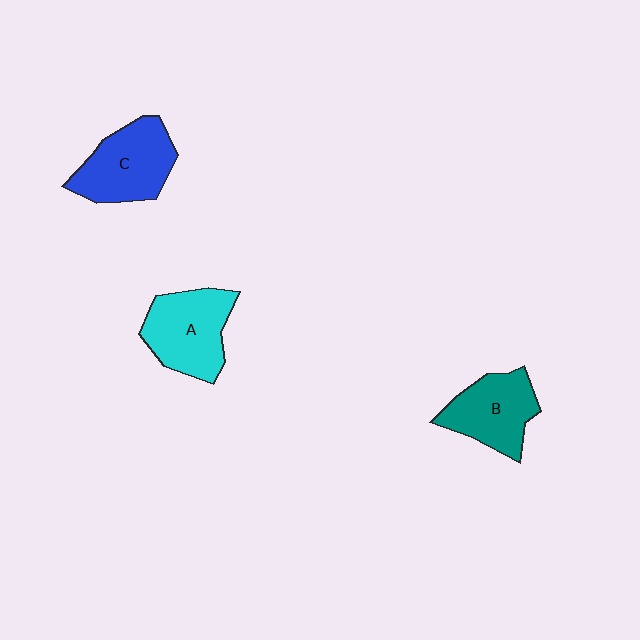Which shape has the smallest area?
Shape B (teal).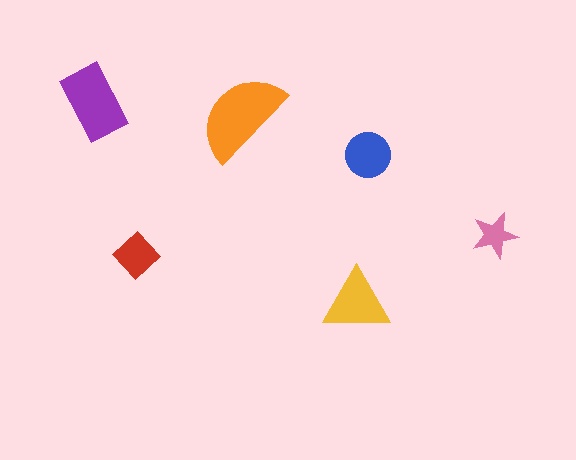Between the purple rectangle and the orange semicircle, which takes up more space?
The orange semicircle.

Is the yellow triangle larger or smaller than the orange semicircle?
Smaller.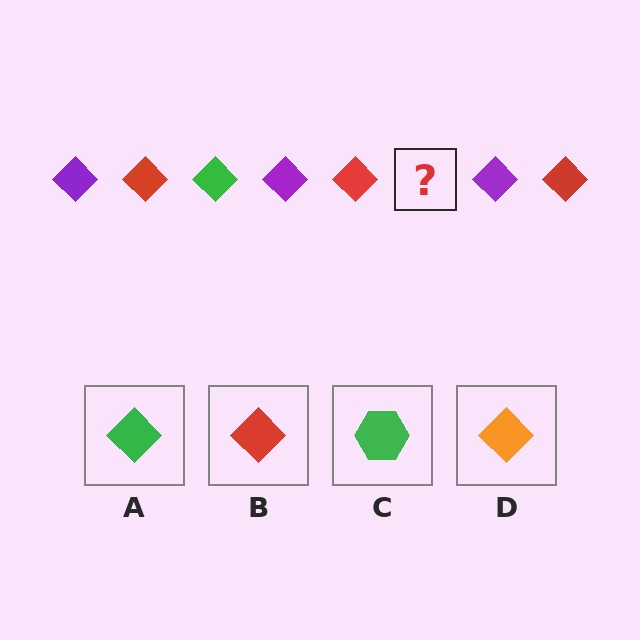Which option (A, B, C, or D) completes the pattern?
A.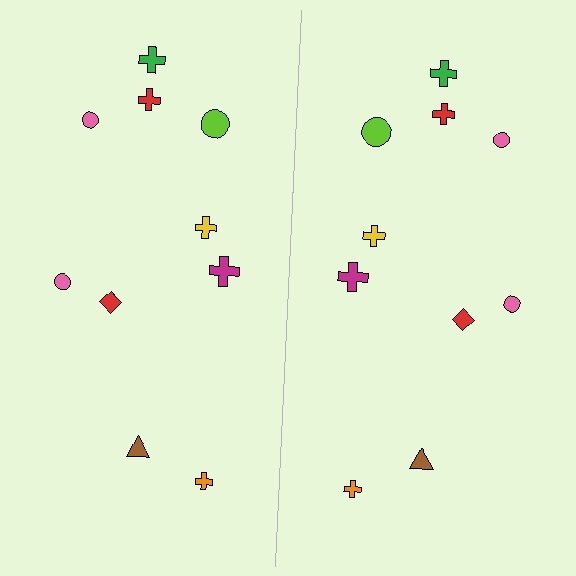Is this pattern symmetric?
Yes, this pattern has bilateral (reflection) symmetry.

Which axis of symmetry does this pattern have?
The pattern has a vertical axis of symmetry running through the center of the image.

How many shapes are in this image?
There are 20 shapes in this image.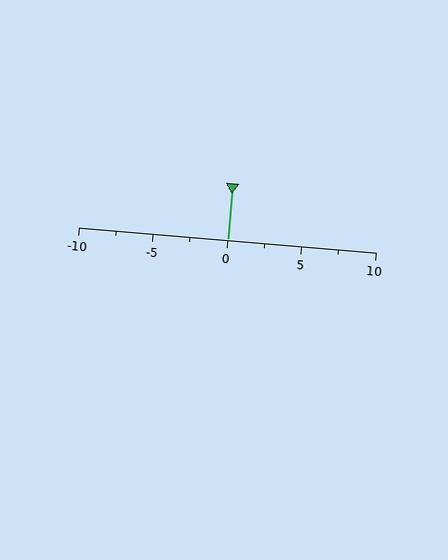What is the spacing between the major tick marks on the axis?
The major ticks are spaced 5 apart.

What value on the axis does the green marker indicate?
The marker indicates approximately 0.